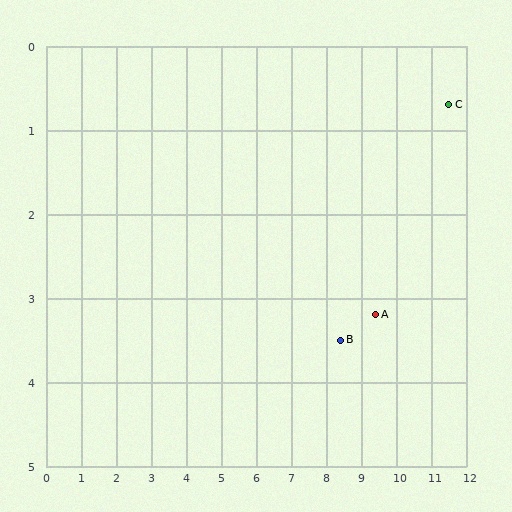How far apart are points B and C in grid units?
Points B and C are about 4.2 grid units apart.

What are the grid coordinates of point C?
Point C is at approximately (11.5, 0.7).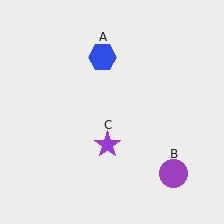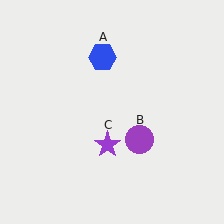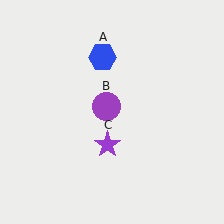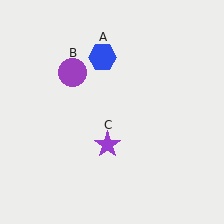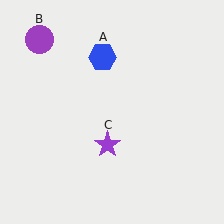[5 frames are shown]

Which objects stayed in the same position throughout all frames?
Blue hexagon (object A) and purple star (object C) remained stationary.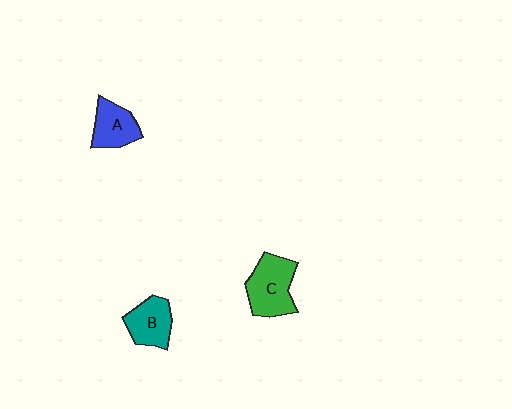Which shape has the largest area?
Shape C (green).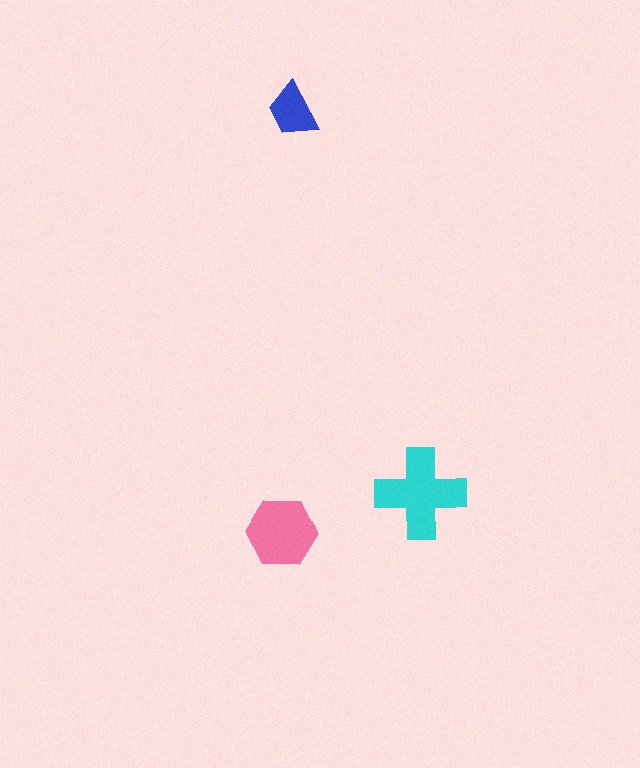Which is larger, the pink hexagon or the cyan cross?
The cyan cross.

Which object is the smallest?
The blue trapezoid.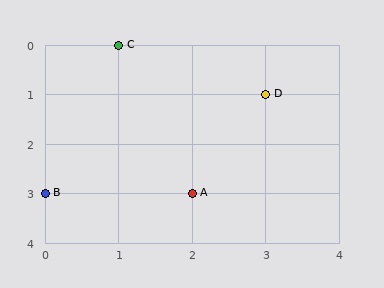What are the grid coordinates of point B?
Point B is at grid coordinates (0, 3).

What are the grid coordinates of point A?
Point A is at grid coordinates (2, 3).